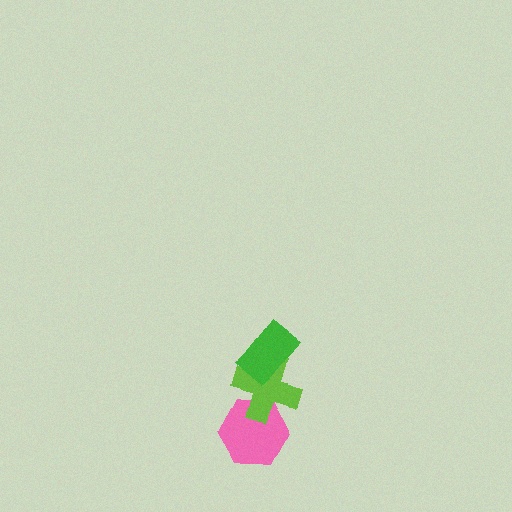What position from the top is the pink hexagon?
The pink hexagon is 3rd from the top.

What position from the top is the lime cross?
The lime cross is 2nd from the top.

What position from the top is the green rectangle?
The green rectangle is 1st from the top.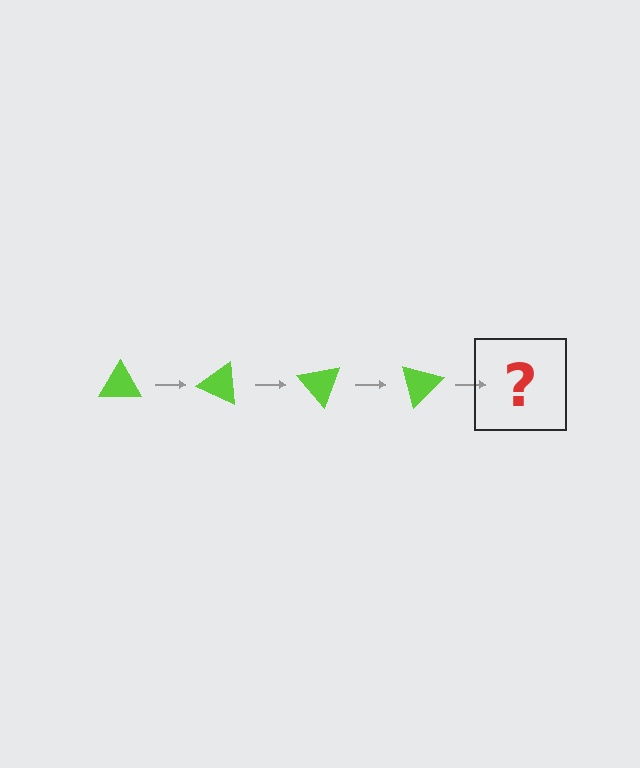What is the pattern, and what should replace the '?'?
The pattern is that the triangle rotates 25 degrees each step. The '?' should be a lime triangle rotated 100 degrees.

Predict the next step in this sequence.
The next step is a lime triangle rotated 100 degrees.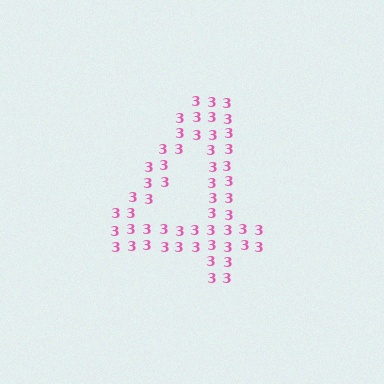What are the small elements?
The small elements are digit 3's.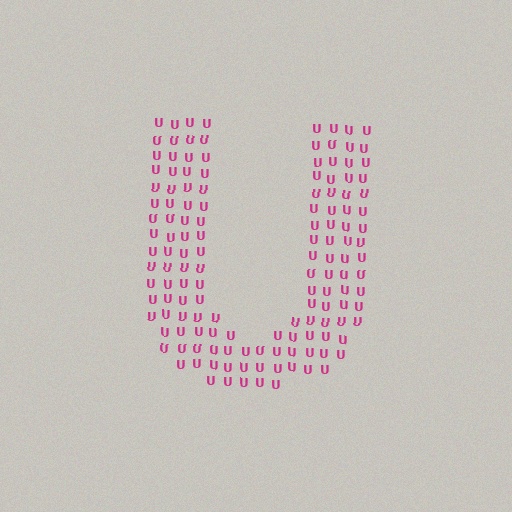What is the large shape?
The large shape is the letter U.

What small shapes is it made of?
It is made of small letter U's.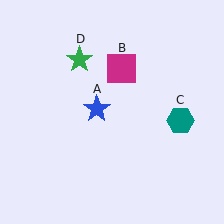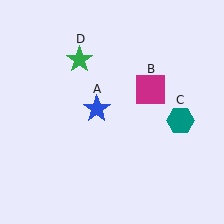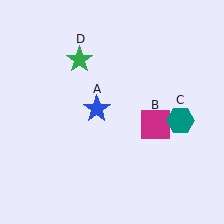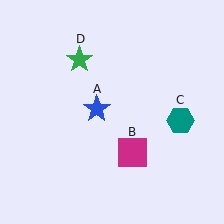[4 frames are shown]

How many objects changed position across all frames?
1 object changed position: magenta square (object B).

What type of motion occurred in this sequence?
The magenta square (object B) rotated clockwise around the center of the scene.